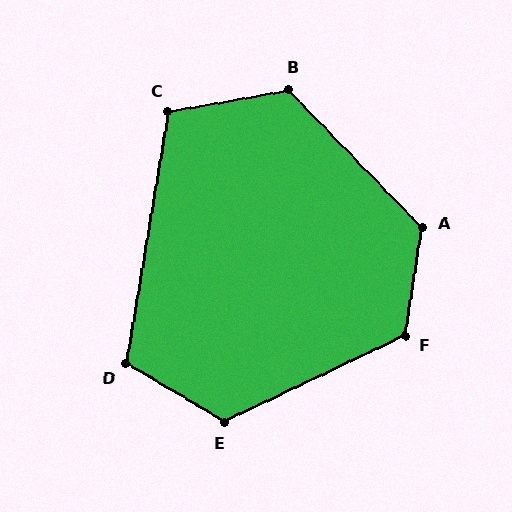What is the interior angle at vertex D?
Approximately 111 degrees (obtuse).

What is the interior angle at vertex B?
Approximately 124 degrees (obtuse).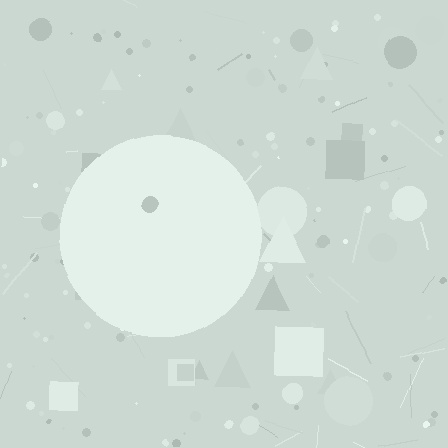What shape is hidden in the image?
A circle is hidden in the image.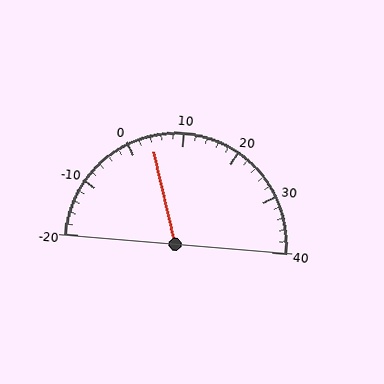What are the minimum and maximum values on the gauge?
The gauge ranges from -20 to 40.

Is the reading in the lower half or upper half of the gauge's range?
The reading is in the lower half of the range (-20 to 40).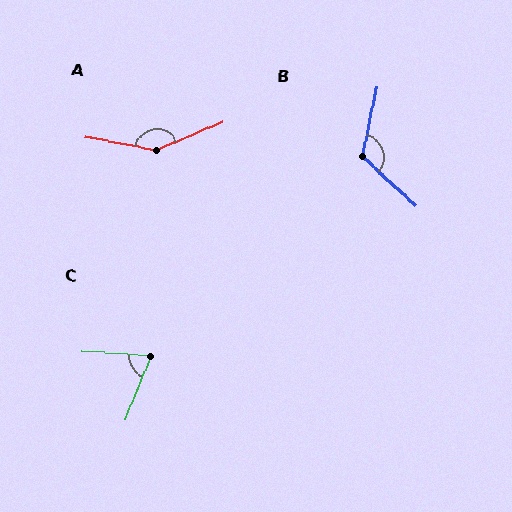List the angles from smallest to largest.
C (72°), B (121°), A (146°).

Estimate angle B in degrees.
Approximately 121 degrees.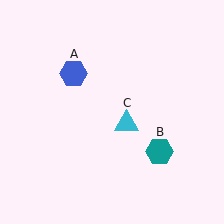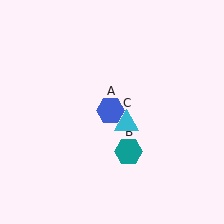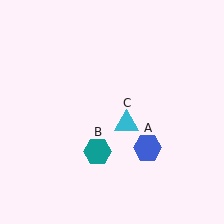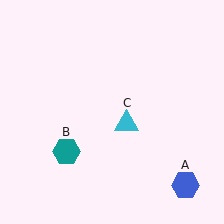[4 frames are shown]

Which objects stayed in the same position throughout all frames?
Cyan triangle (object C) remained stationary.